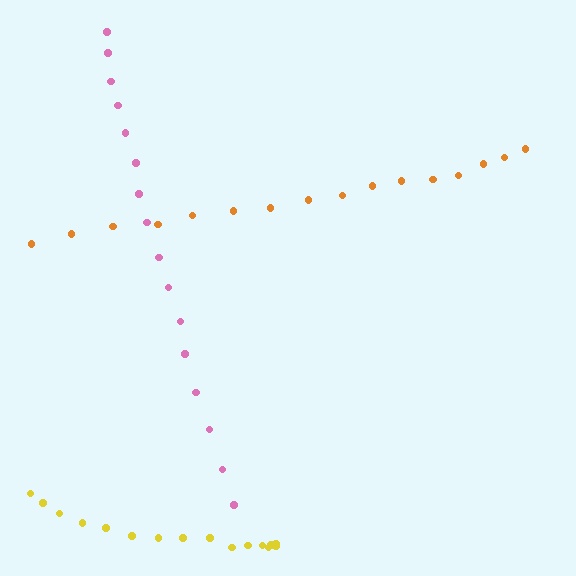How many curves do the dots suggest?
There are 3 distinct paths.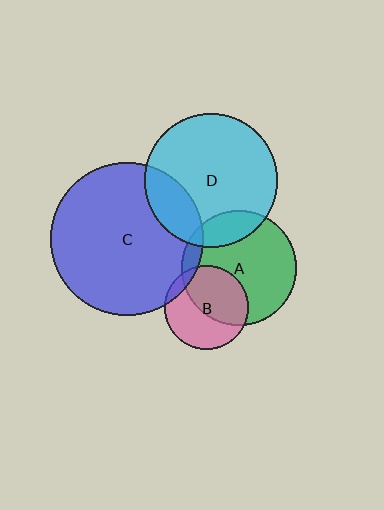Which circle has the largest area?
Circle C (blue).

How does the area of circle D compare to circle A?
Approximately 1.4 times.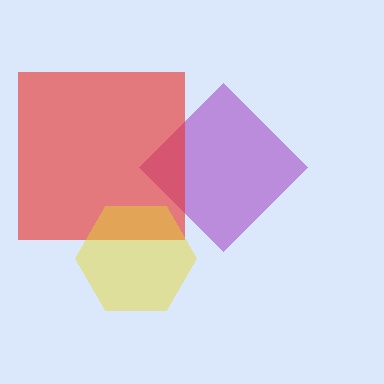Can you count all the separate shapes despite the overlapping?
Yes, there are 3 separate shapes.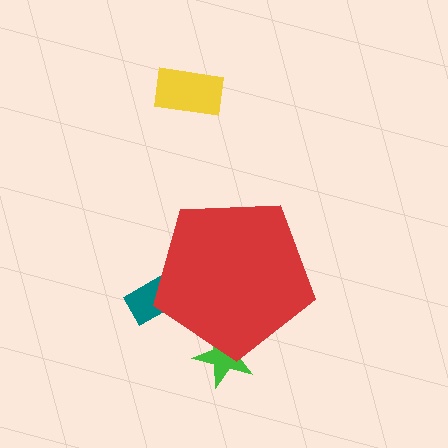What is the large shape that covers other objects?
A red pentagon.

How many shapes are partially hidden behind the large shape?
2 shapes are partially hidden.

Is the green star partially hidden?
Yes, the green star is partially hidden behind the red pentagon.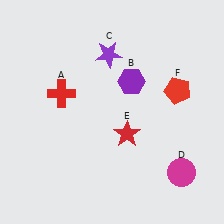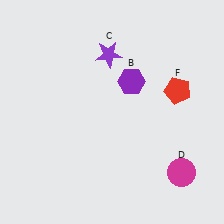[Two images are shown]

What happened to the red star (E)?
The red star (E) was removed in Image 2. It was in the bottom-right area of Image 1.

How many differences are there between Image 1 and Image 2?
There are 2 differences between the two images.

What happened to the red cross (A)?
The red cross (A) was removed in Image 2. It was in the top-left area of Image 1.